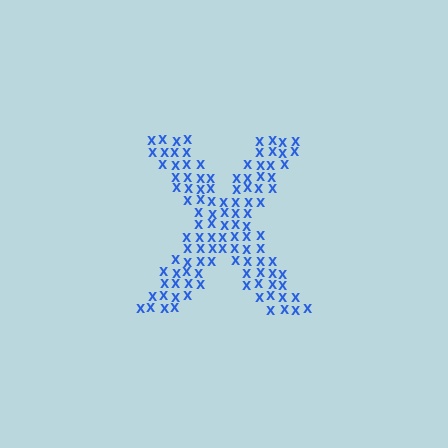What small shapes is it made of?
It is made of small letter X's.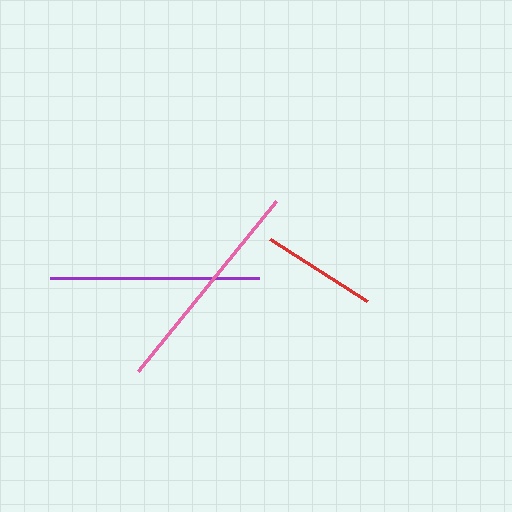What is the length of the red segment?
The red segment is approximately 115 pixels long.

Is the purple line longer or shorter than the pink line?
The pink line is longer than the purple line.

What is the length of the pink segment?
The pink segment is approximately 218 pixels long.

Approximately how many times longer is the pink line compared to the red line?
The pink line is approximately 1.9 times the length of the red line.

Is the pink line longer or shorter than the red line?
The pink line is longer than the red line.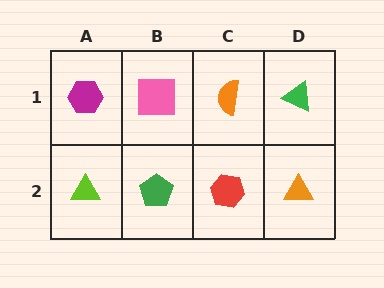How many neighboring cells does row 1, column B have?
3.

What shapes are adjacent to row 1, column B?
A green pentagon (row 2, column B), a magenta hexagon (row 1, column A), an orange semicircle (row 1, column C).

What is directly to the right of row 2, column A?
A green pentagon.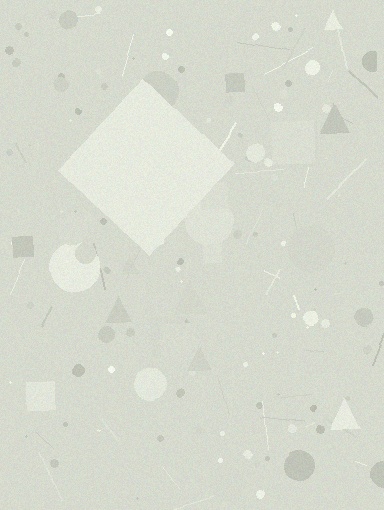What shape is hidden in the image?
A diamond is hidden in the image.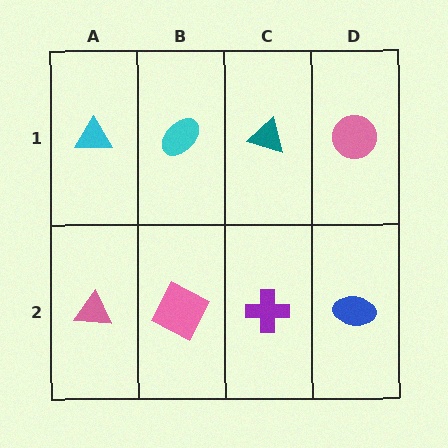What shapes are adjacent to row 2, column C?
A teal triangle (row 1, column C), a pink square (row 2, column B), a blue ellipse (row 2, column D).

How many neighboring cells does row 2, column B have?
3.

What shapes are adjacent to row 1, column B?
A pink square (row 2, column B), a cyan triangle (row 1, column A), a teal triangle (row 1, column C).